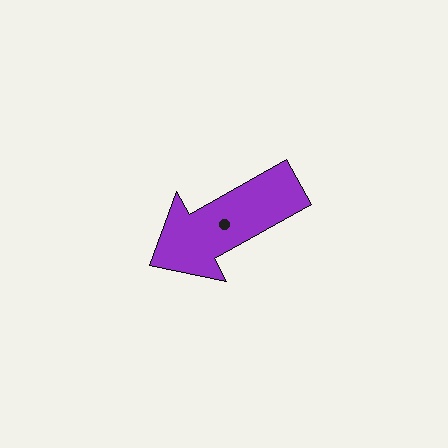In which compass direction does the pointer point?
Southwest.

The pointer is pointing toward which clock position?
Roughly 8 o'clock.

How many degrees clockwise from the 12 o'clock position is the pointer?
Approximately 241 degrees.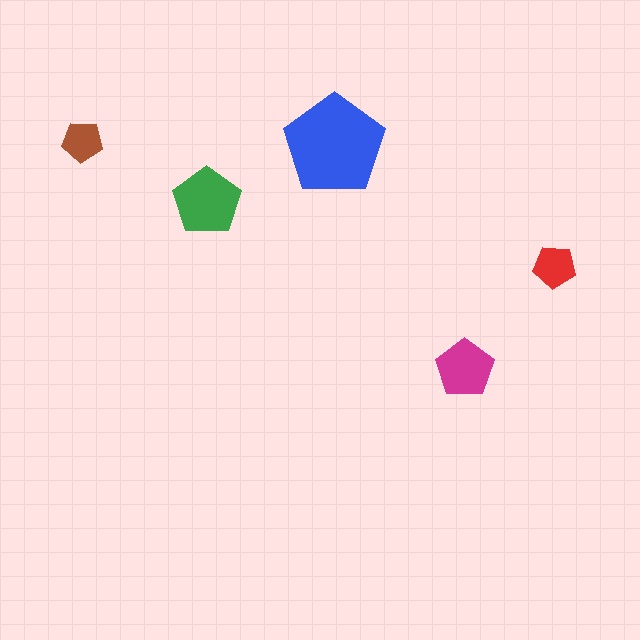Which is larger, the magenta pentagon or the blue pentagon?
The blue one.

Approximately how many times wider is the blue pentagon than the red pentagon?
About 2.5 times wider.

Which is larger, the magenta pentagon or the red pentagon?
The magenta one.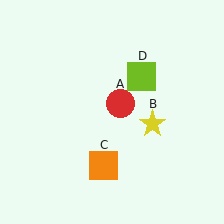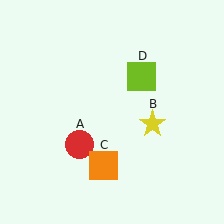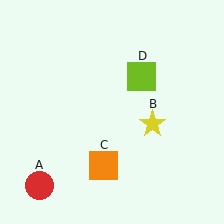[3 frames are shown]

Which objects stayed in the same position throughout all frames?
Yellow star (object B) and orange square (object C) and lime square (object D) remained stationary.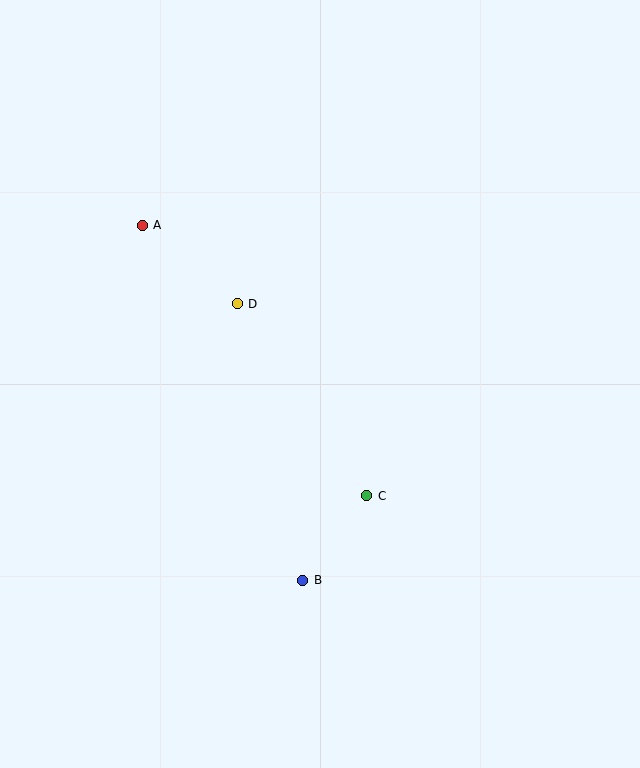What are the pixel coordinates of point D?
Point D is at (237, 304).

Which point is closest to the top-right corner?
Point D is closest to the top-right corner.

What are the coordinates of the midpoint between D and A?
The midpoint between D and A is at (190, 264).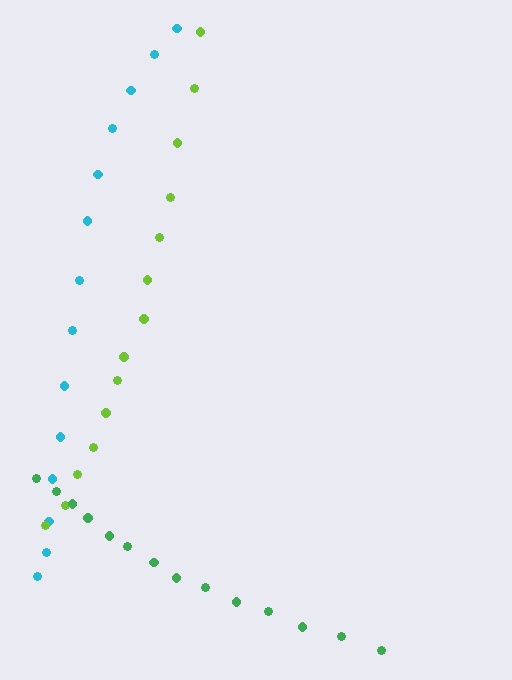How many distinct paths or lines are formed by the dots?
There are 3 distinct paths.